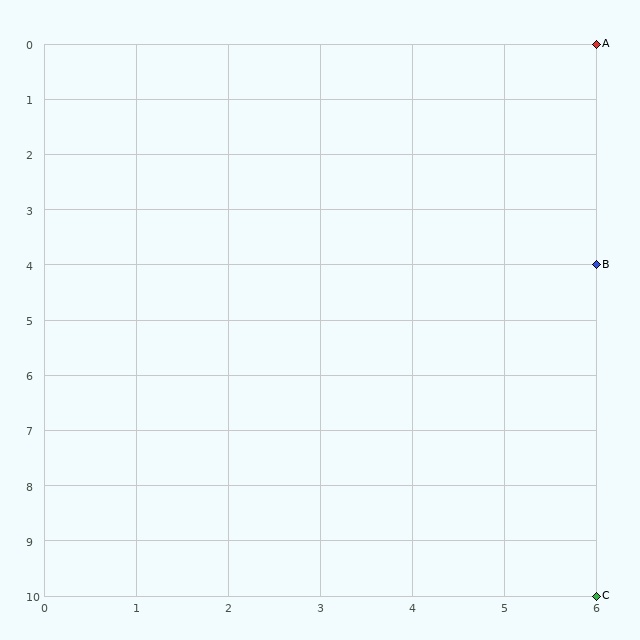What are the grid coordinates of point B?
Point B is at grid coordinates (6, 4).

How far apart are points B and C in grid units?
Points B and C are 6 rows apart.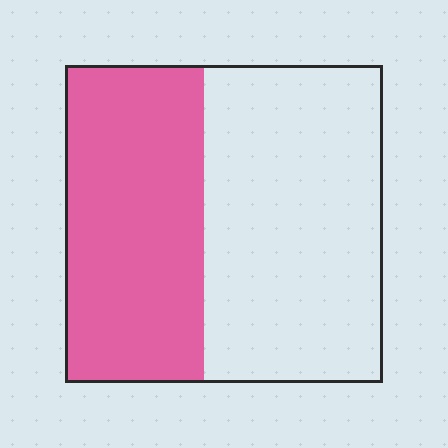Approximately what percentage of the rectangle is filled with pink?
Approximately 45%.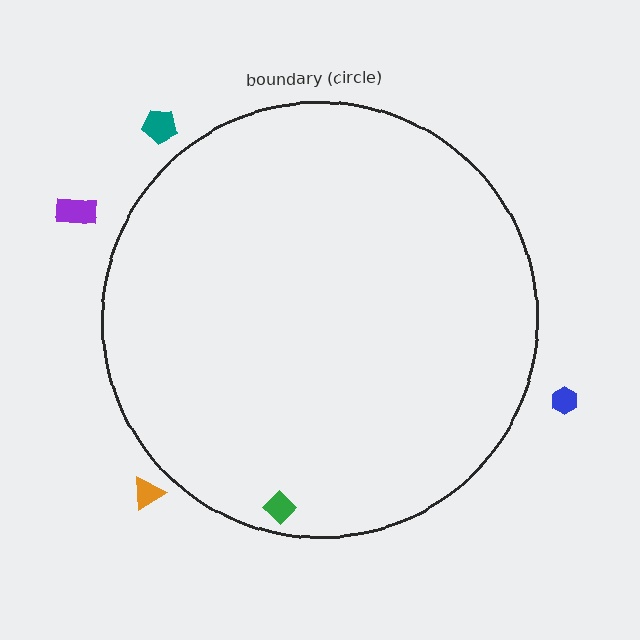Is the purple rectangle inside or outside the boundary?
Outside.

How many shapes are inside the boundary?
1 inside, 4 outside.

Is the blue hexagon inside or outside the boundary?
Outside.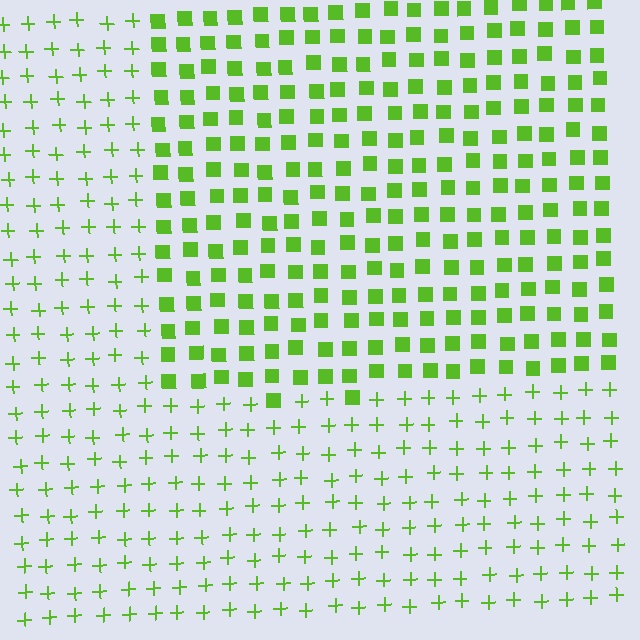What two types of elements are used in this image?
The image uses squares inside the rectangle region and plus signs outside it.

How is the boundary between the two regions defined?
The boundary is defined by a change in element shape: squares inside vs. plus signs outside. All elements share the same color and spacing.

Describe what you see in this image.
The image is filled with small lime elements arranged in a uniform grid. A rectangle-shaped region contains squares, while the surrounding area contains plus signs. The boundary is defined purely by the change in element shape.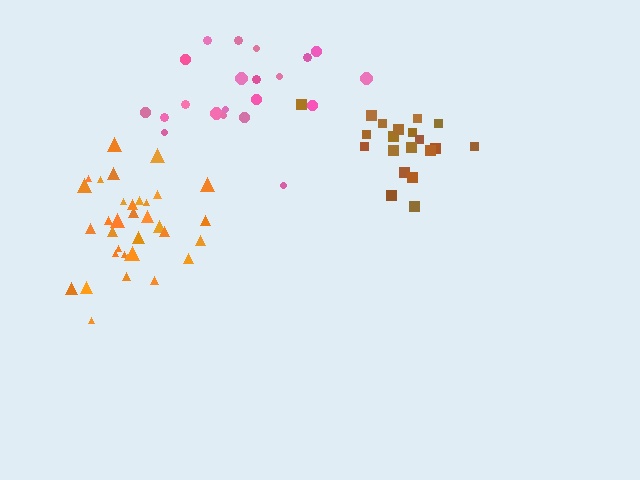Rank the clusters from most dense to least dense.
orange, brown, pink.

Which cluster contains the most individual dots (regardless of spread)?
Orange (35).